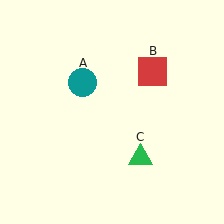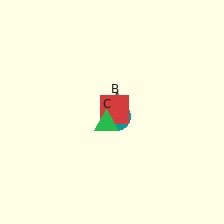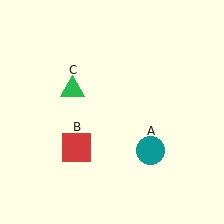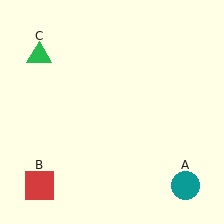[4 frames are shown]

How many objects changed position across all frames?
3 objects changed position: teal circle (object A), red square (object B), green triangle (object C).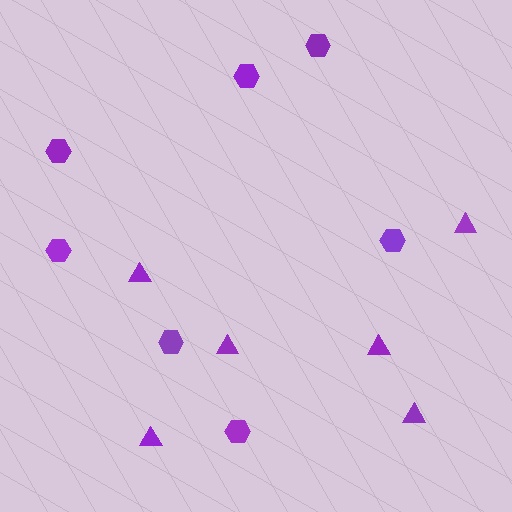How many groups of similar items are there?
There are 2 groups: one group of triangles (6) and one group of hexagons (7).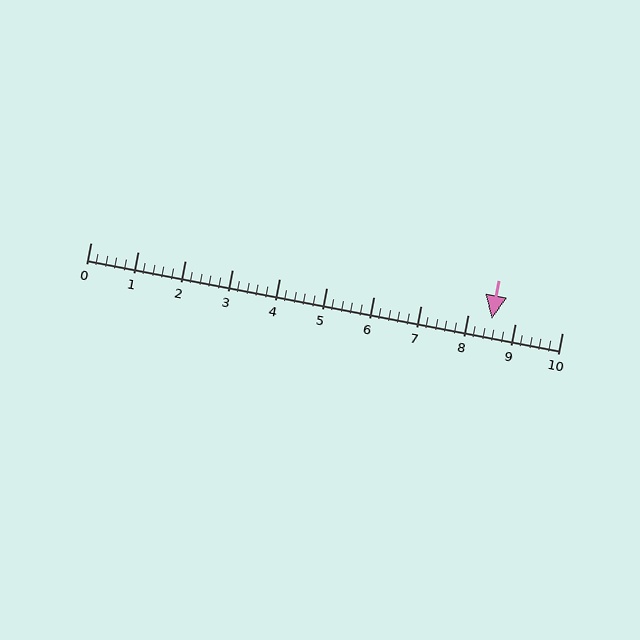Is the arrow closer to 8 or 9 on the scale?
The arrow is closer to 9.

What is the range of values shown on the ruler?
The ruler shows values from 0 to 10.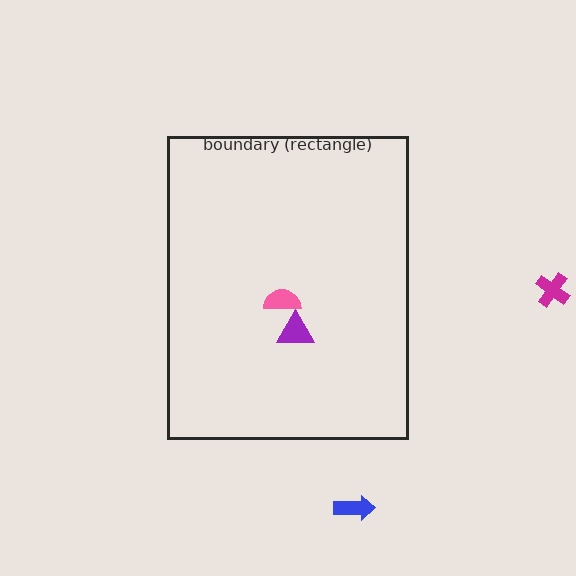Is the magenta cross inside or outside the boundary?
Outside.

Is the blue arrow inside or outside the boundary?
Outside.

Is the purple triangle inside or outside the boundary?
Inside.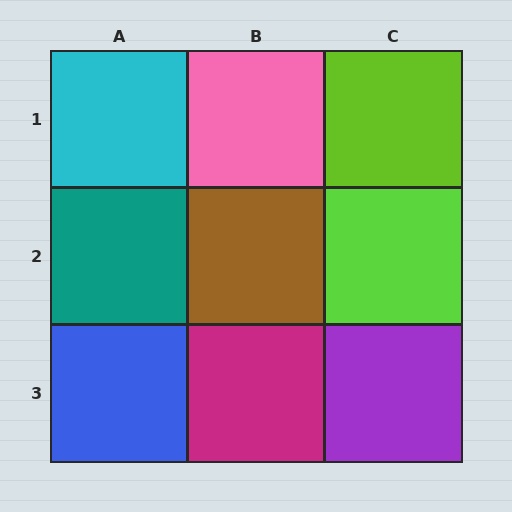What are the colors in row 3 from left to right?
Blue, magenta, purple.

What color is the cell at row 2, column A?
Teal.